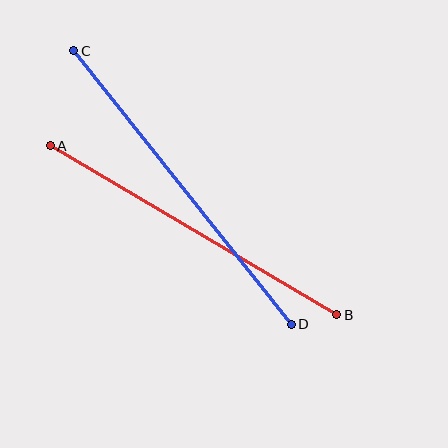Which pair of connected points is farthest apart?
Points C and D are farthest apart.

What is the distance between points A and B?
The distance is approximately 333 pixels.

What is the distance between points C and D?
The distance is approximately 350 pixels.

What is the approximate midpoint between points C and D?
The midpoint is at approximately (183, 188) pixels.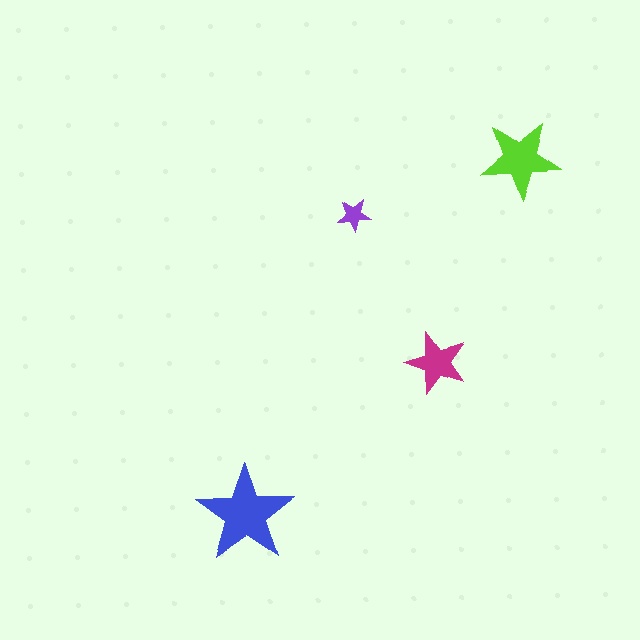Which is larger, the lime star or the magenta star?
The lime one.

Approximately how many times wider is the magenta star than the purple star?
About 2 times wider.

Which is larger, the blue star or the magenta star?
The blue one.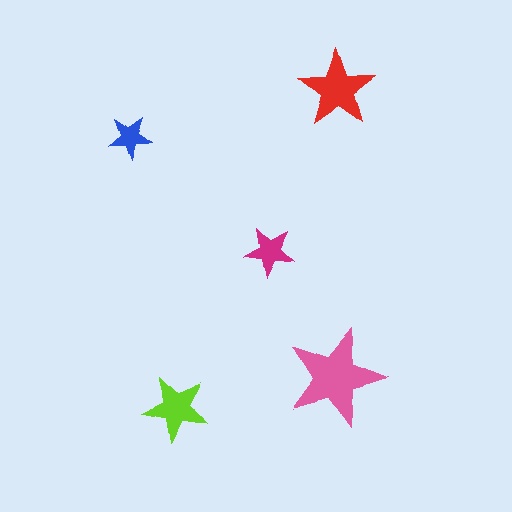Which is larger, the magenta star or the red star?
The red one.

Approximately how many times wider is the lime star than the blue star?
About 1.5 times wider.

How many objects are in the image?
There are 5 objects in the image.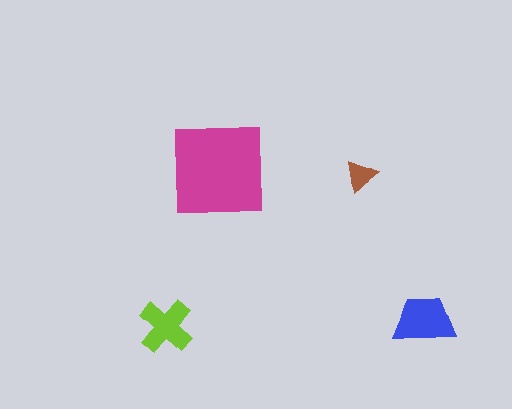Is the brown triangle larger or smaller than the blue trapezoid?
Smaller.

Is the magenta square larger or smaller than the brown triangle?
Larger.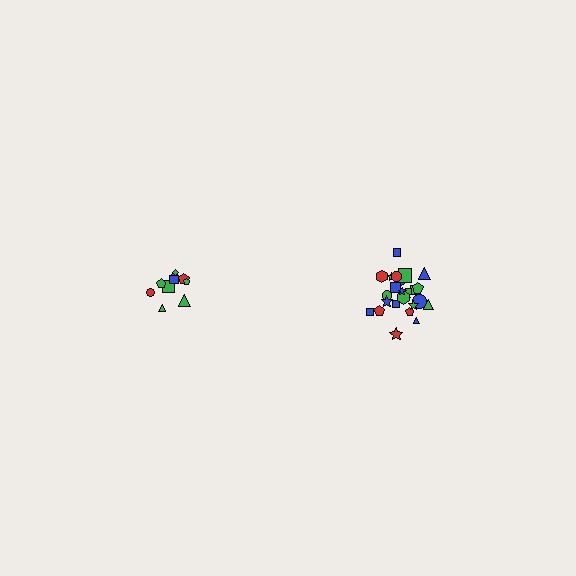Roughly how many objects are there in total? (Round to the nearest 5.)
Roughly 35 objects in total.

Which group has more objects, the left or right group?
The right group.